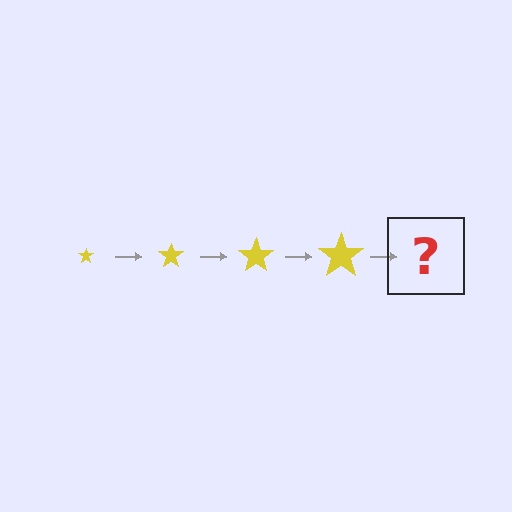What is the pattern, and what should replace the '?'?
The pattern is that the star gets progressively larger each step. The '?' should be a yellow star, larger than the previous one.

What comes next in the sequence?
The next element should be a yellow star, larger than the previous one.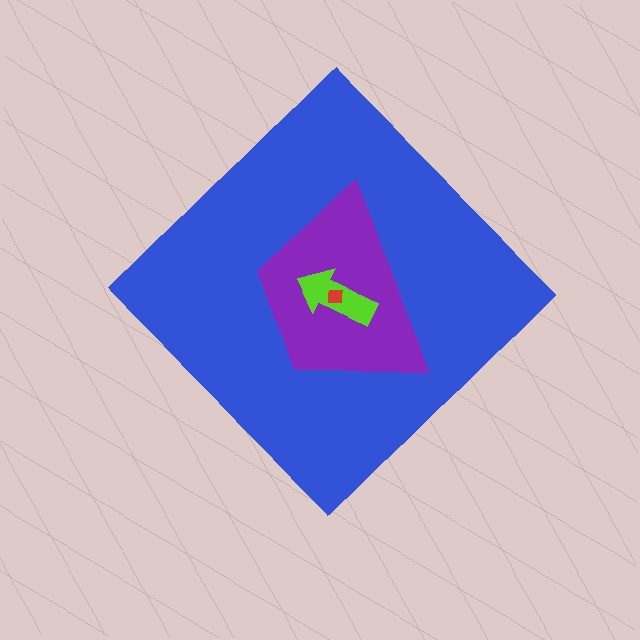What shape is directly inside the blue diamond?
The purple trapezoid.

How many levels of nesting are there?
4.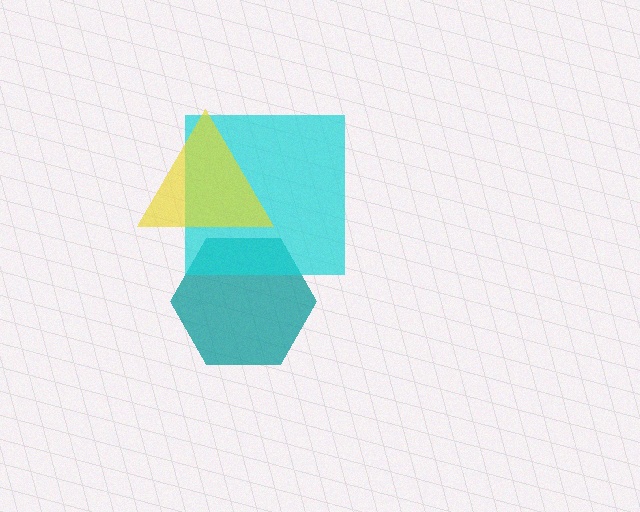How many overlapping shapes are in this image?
There are 3 overlapping shapes in the image.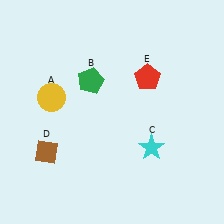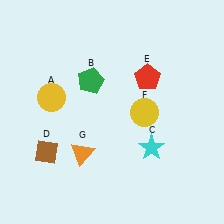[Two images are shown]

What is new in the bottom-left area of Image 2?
An orange triangle (G) was added in the bottom-left area of Image 2.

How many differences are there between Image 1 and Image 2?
There are 2 differences between the two images.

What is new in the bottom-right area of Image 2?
A yellow circle (F) was added in the bottom-right area of Image 2.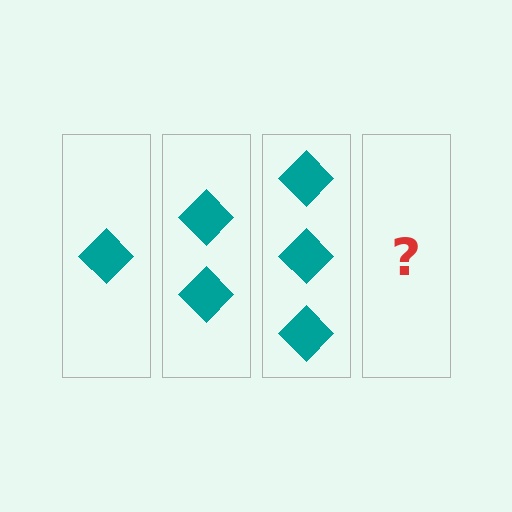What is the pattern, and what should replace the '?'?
The pattern is that each step adds one more diamond. The '?' should be 4 diamonds.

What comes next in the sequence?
The next element should be 4 diamonds.